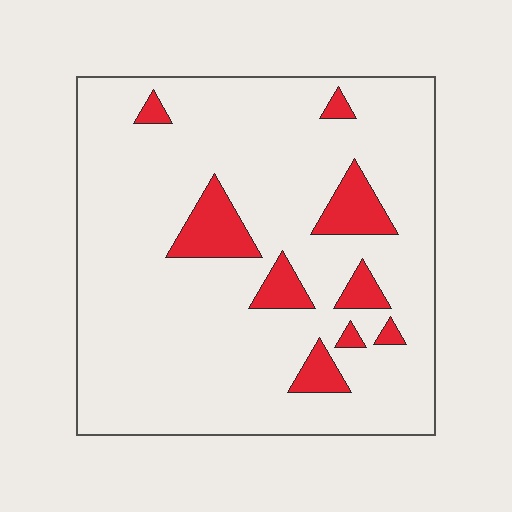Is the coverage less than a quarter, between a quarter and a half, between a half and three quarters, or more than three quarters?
Less than a quarter.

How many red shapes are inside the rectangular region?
9.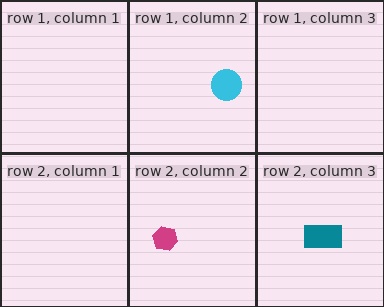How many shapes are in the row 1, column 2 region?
1.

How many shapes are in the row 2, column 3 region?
1.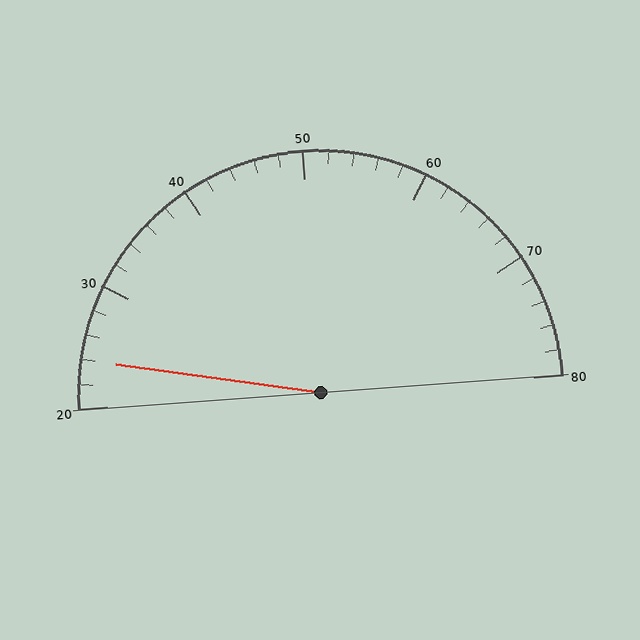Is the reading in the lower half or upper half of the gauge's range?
The reading is in the lower half of the range (20 to 80).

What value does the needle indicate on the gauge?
The needle indicates approximately 24.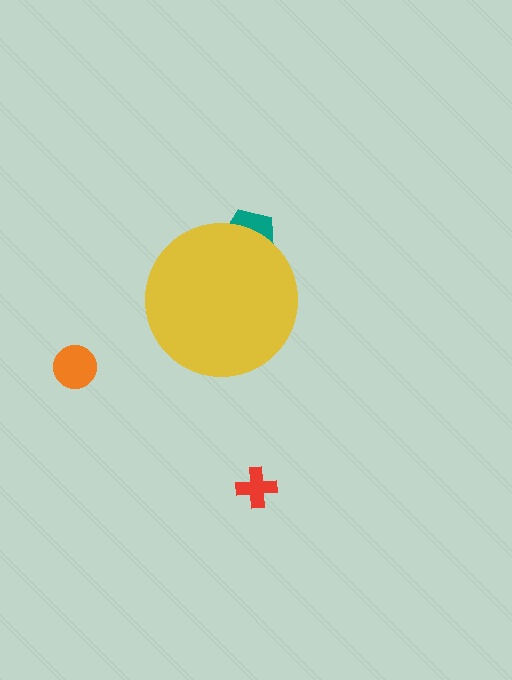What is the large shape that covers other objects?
A yellow circle.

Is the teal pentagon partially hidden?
Yes, the teal pentagon is partially hidden behind the yellow circle.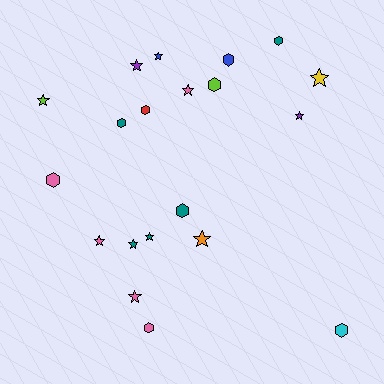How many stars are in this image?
There are 11 stars.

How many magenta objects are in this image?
There are no magenta objects.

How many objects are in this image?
There are 20 objects.